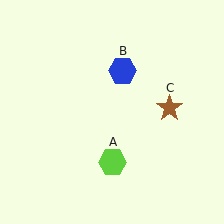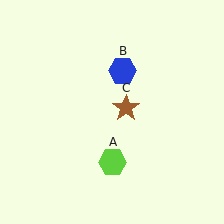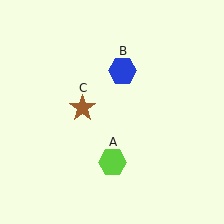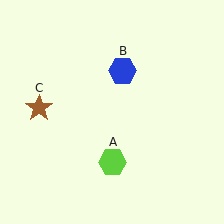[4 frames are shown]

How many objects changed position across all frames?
1 object changed position: brown star (object C).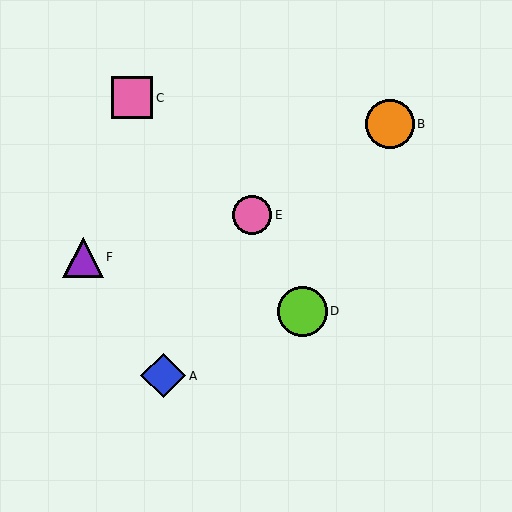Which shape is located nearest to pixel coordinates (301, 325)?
The lime circle (labeled D) at (302, 311) is nearest to that location.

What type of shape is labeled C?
Shape C is a pink square.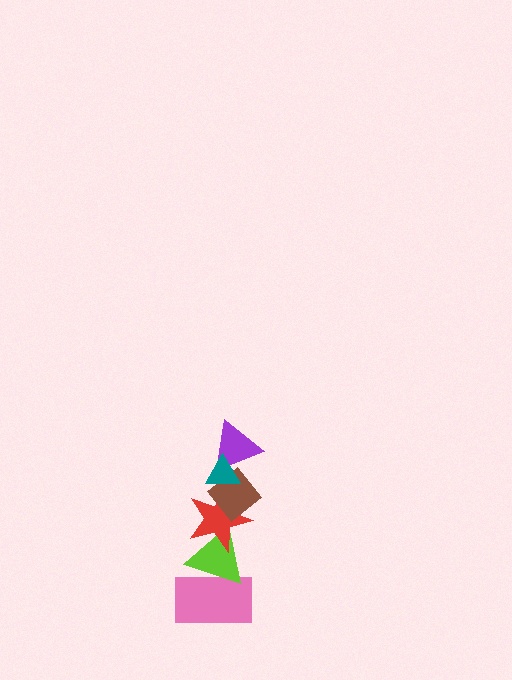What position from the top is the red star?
The red star is 4th from the top.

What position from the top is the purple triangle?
The purple triangle is 2nd from the top.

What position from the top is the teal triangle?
The teal triangle is 1st from the top.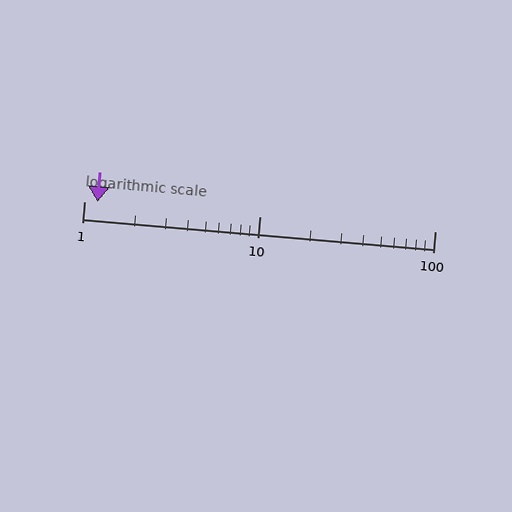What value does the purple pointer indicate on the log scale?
The pointer indicates approximately 1.2.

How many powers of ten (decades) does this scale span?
The scale spans 2 decades, from 1 to 100.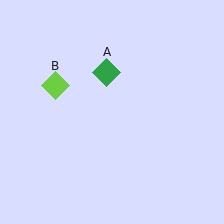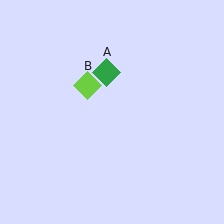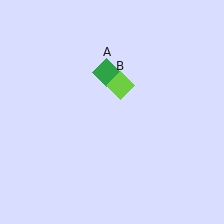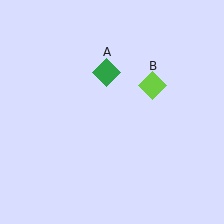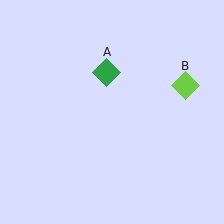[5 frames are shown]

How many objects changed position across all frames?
1 object changed position: lime diamond (object B).